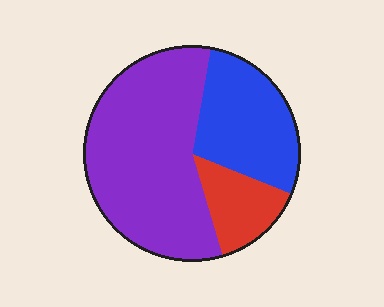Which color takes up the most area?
Purple, at roughly 60%.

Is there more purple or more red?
Purple.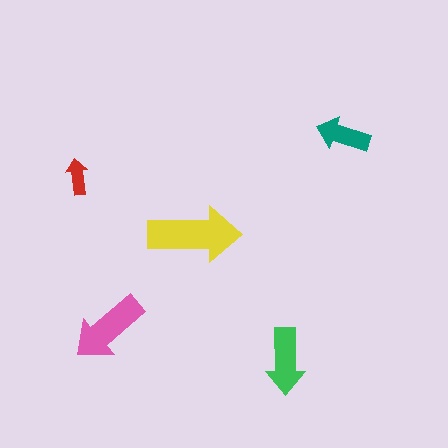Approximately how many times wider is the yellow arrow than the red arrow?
About 2.5 times wider.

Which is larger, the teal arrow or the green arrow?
The green one.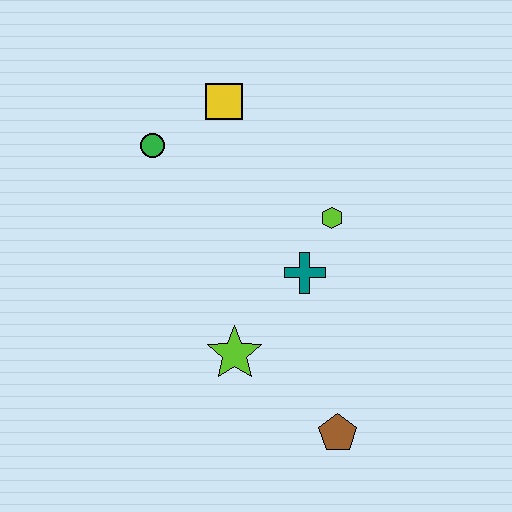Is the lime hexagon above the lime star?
Yes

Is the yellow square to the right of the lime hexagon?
No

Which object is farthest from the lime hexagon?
The brown pentagon is farthest from the lime hexagon.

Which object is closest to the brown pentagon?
The lime star is closest to the brown pentagon.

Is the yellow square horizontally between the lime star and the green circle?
Yes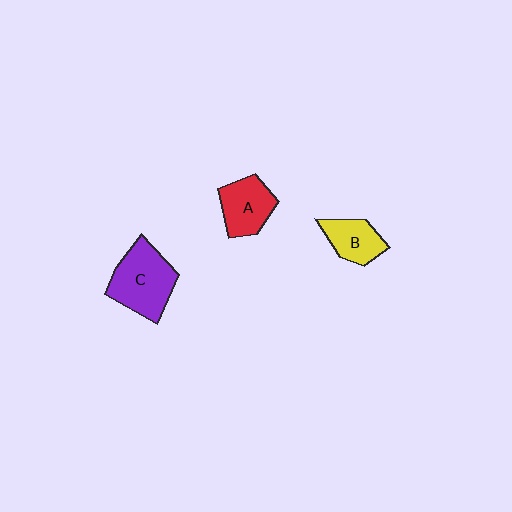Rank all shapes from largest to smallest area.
From largest to smallest: C (purple), A (red), B (yellow).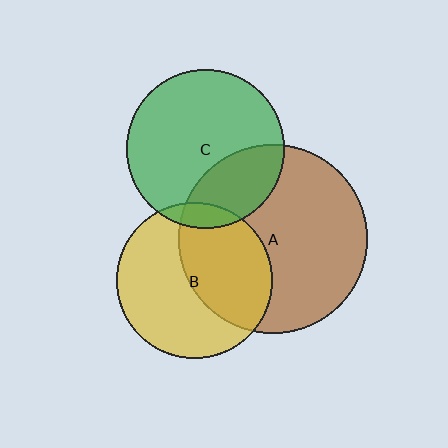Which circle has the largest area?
Circle A (brown).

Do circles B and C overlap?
Yes.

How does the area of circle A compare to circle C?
Approximately 1.4 times.